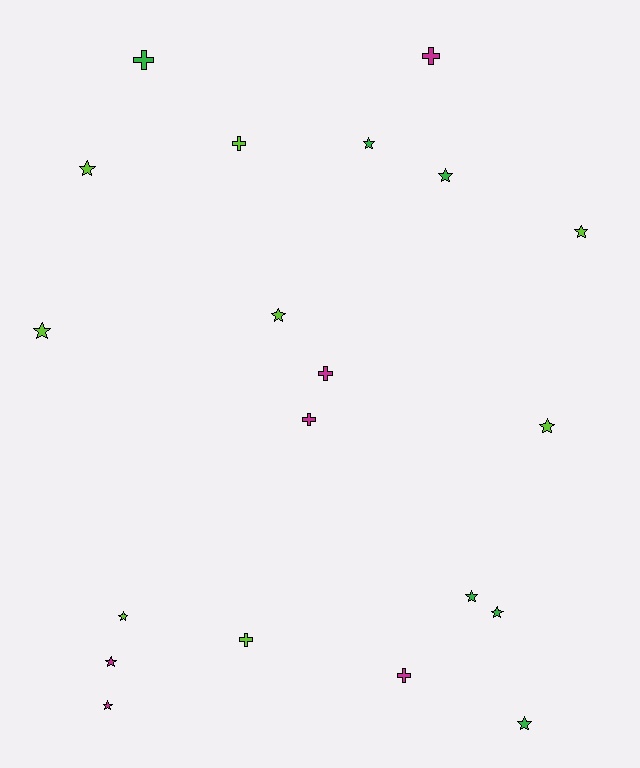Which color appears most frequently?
Lime, with 8 objects.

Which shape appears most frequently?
Star, with 13 objects.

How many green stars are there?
There are 5 green stars.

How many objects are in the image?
There are 20 objects.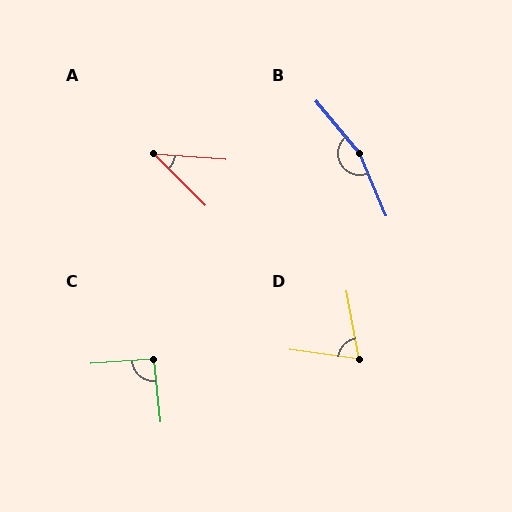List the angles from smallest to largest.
A (41°), D (72°), C (92°), B (163°).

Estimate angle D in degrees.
Approximately 72 degrees.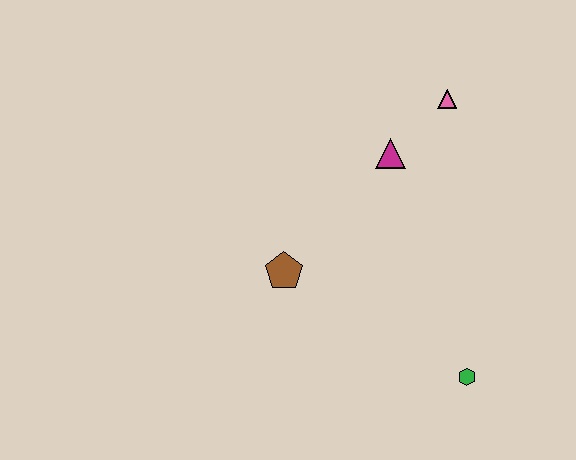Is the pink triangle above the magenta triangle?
Yes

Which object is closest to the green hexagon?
The brown pentagon is closest to the green hexagon.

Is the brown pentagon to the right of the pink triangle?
No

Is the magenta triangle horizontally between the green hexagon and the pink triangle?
No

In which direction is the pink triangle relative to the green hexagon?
The pink triangle is above the green hexagon.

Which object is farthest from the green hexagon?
The pink triangle is farthest from the green hexagon.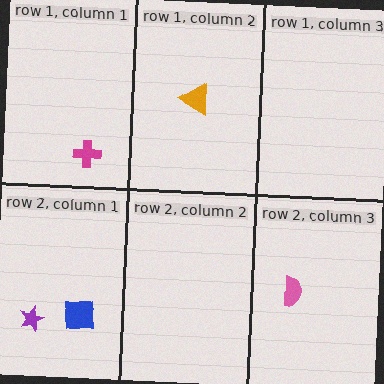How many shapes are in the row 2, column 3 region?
1.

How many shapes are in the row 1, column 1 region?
1.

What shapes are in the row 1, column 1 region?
The magenta cross.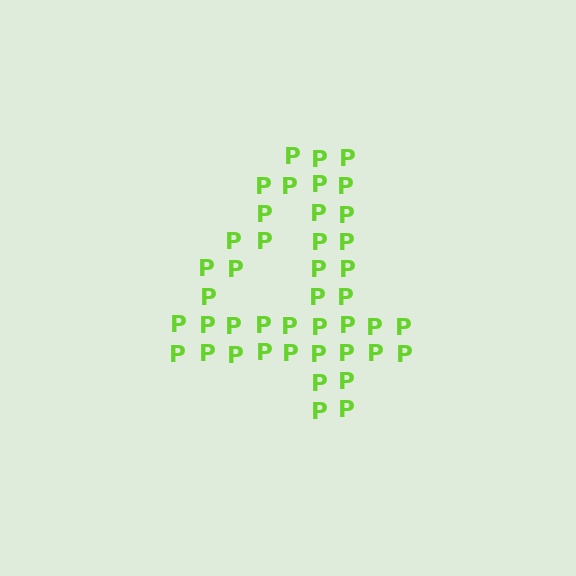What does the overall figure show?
The overall figure shows the digit 4.